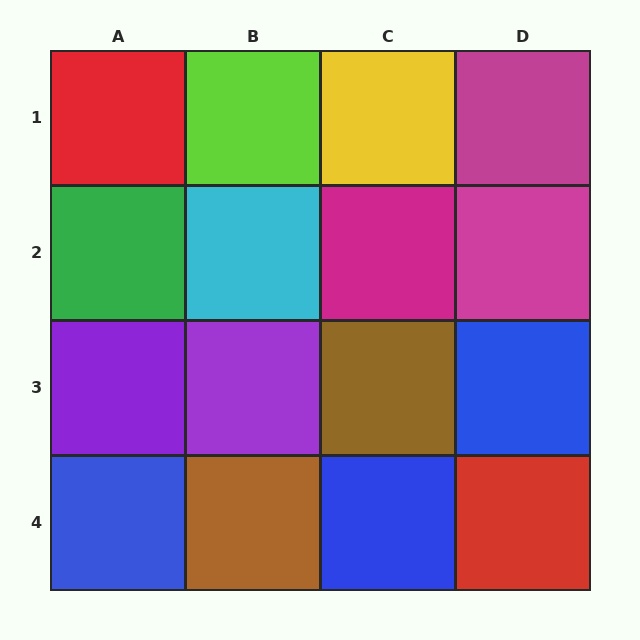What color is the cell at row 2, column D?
Magenta.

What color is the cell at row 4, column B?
Brown.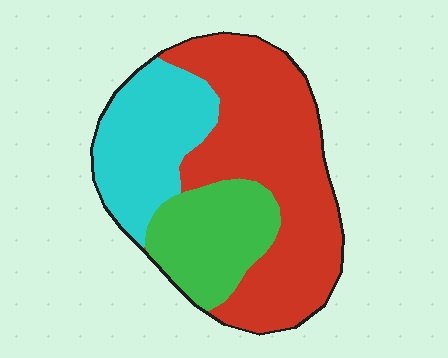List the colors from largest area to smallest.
From largest to smallest: red, cyan, green.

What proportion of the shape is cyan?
Cyan takes up about one quarter (1/4) of the shape.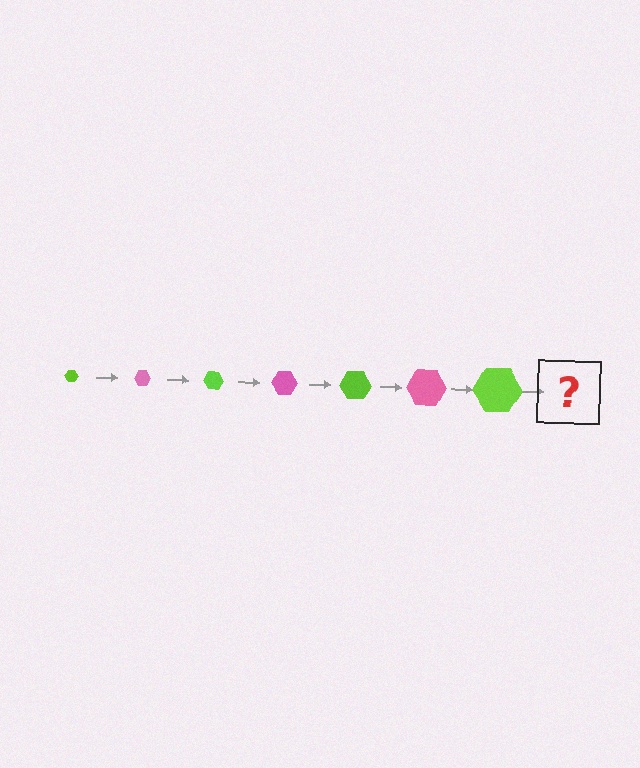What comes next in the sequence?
The next element should be a pink hexagon, larger than the previous one.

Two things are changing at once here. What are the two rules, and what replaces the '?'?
The two rules are that the hexagon grows larger each step and the color cycles through lime and pink. The '?' should be a pink hexagon, larger than the previous one.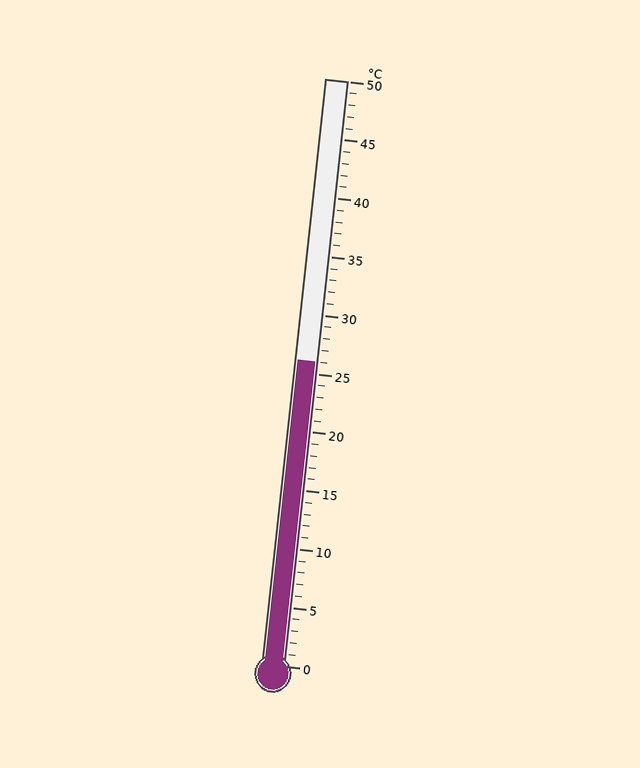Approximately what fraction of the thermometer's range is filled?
The thermometer is filled to approximately 50% of its range.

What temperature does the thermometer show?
The thermometer shows approximately 26°C.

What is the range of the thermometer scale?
The thermometer scale ranges from 0°C to 50°C.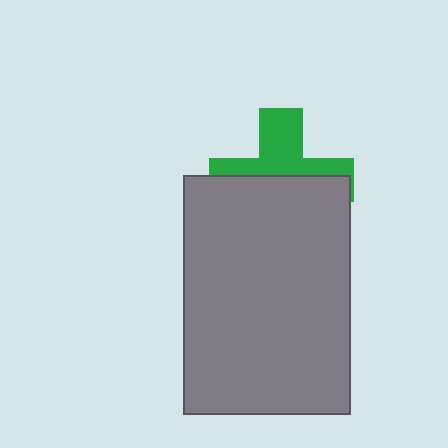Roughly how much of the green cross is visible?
About half of it is visible (roughly 45%).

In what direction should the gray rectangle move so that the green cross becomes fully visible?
The gray rectangle should move down. That is the shortest direction to clear the overlap and leave the green cross fully visible.